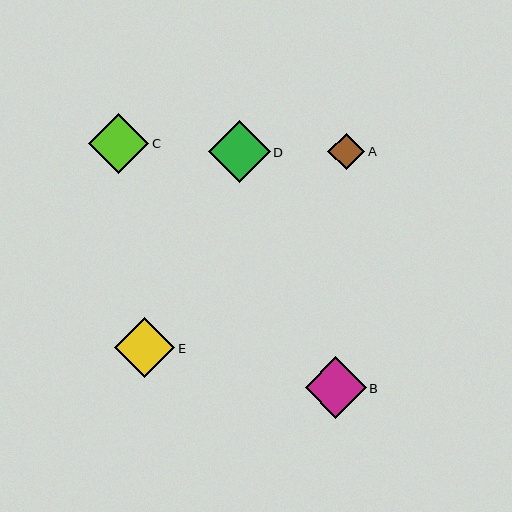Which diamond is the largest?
Diamond D is the largest with a size of approximately 61 pixels.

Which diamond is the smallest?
Diamond A is the smallest with a size of approximately 37 pixels.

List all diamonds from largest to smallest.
From largest to smallest: D, B, C, E, A.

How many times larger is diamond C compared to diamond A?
Diamond C is approximately 1.7 times the size of diamond A.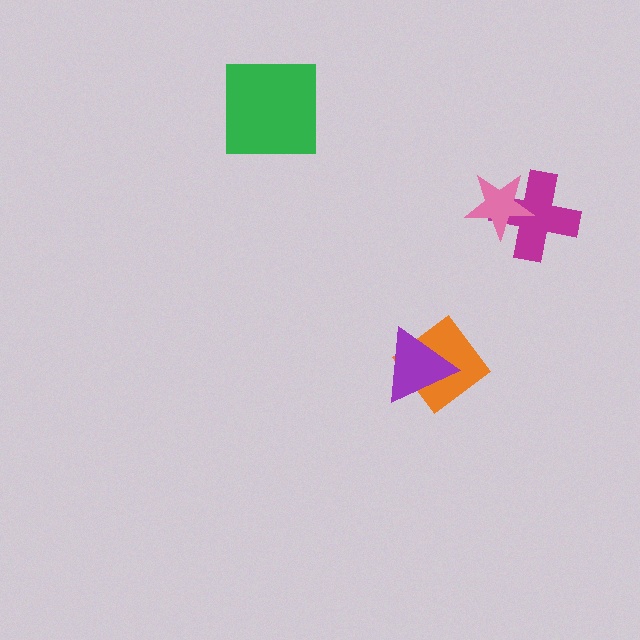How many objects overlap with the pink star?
1 object overlaps with the pink star.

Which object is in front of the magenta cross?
The pink star is in front of the magenta cross.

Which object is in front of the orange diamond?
The purple triangle is in front of the orange diamond.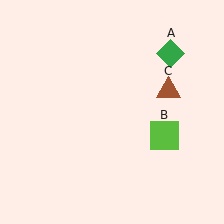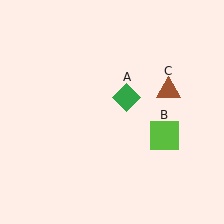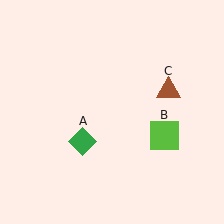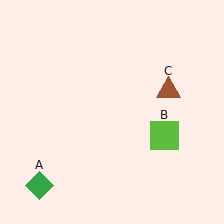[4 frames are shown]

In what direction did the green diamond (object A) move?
The green diamond (object A) moved down and to the left.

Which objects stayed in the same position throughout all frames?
Lime square (object B) and brown triangle (object C) remained stationary.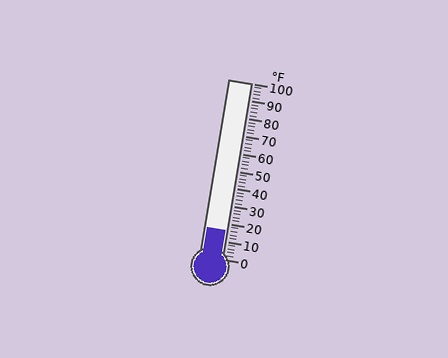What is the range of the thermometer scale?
The thermometer scale ranges from 0°F to 100°F.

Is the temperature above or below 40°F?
The temperature is below 40°F.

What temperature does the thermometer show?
The thermometer shows approximately 16°F.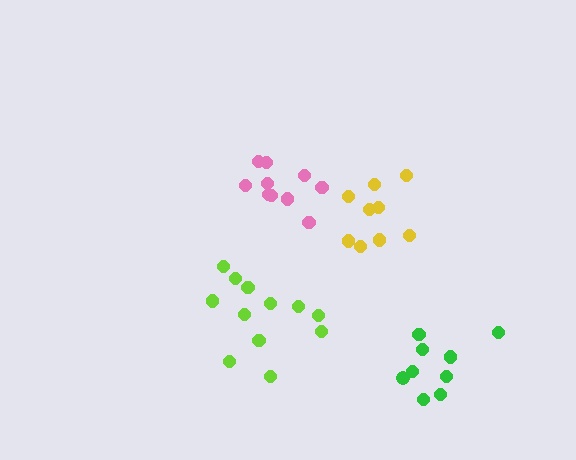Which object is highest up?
The pink cluster is topmost.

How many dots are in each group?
Group 1: 10 dots, Group 2: 9 dots, Group 3: 9 dots, Group 4: 12 dots (40 total).